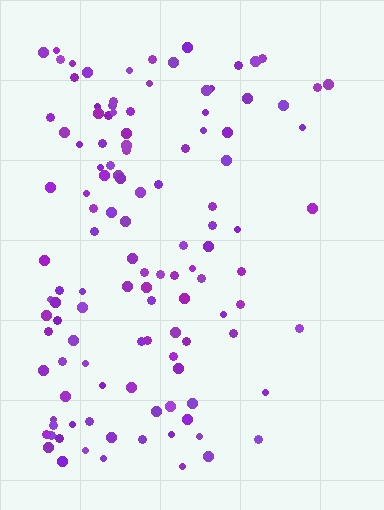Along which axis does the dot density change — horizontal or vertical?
Horizontal.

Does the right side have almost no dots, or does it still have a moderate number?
Still a moderate number, just noticeably fewer than the left.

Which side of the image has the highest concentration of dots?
The left.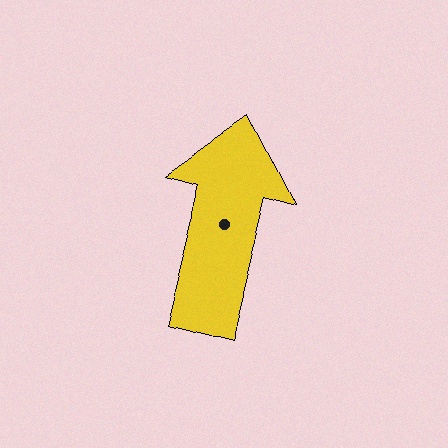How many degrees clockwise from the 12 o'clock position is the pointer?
Approximately 14 degrees.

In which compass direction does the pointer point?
North.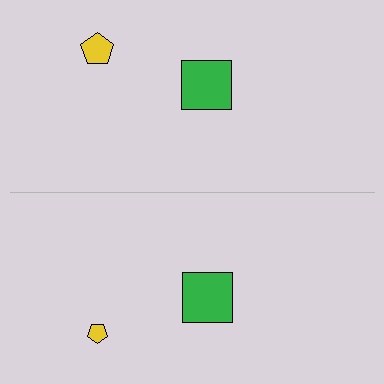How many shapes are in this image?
There are 4 shapes in this image.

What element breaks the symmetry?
The yellow pentagon on the bottom side has a different size than its mirror counterpart.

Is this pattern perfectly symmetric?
No, the pattern is not perfectly symmetric. The yellow pentagon on the bottom side has a different size than its mirror counterpart.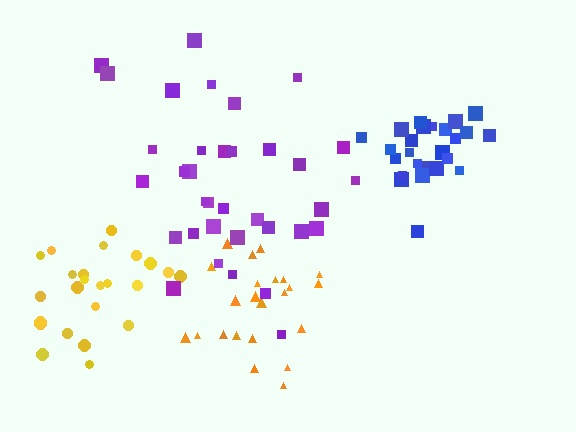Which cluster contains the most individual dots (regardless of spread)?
Purple (35).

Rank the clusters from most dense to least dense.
blue, orange, yellow, purple.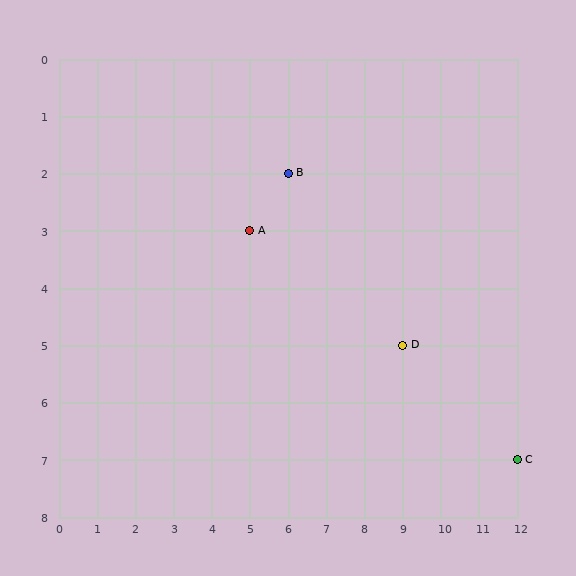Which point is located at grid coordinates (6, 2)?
Point B is at (6, 2).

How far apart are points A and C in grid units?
Points A and C are 7 columns and 4 rows apart (about 8.1 grid units diagonally).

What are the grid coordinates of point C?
Point C is at grid coordinates (12, 7).